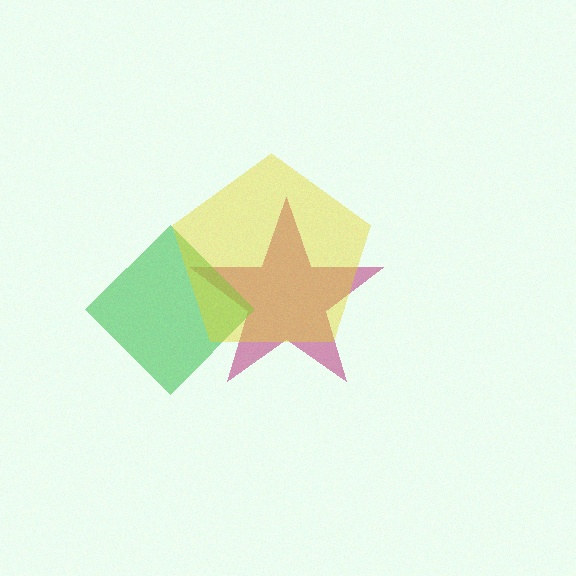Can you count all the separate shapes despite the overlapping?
Yes, there are 3 separate shapes.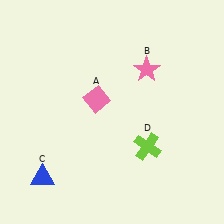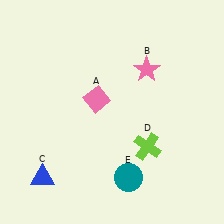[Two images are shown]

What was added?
A teal circle (E) was added in Image 2.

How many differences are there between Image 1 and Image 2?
There is 1 difference between the two images.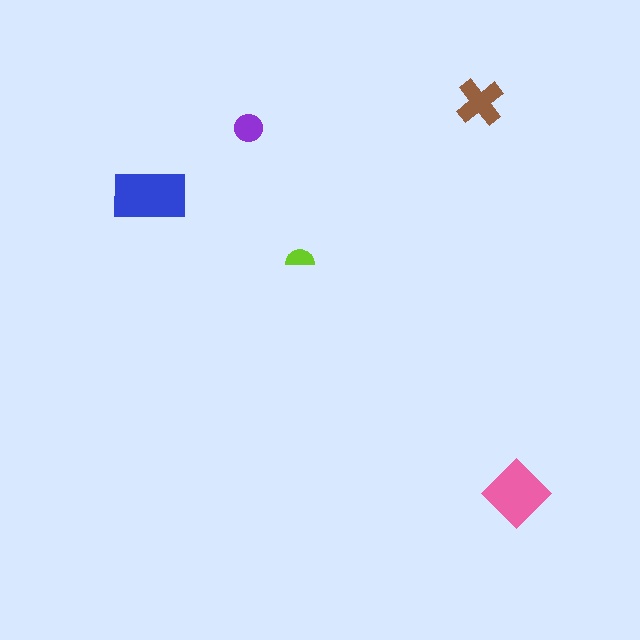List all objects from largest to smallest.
The blue rectangle, the pink diamond, the brown cross, the purple circle, the lime semicircle.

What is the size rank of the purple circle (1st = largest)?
4th.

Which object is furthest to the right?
The pink diamond is rightmost.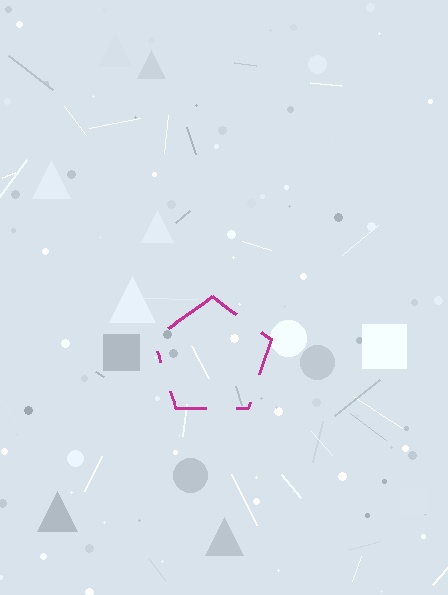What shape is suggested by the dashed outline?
The dashed outline suggests a pentagon.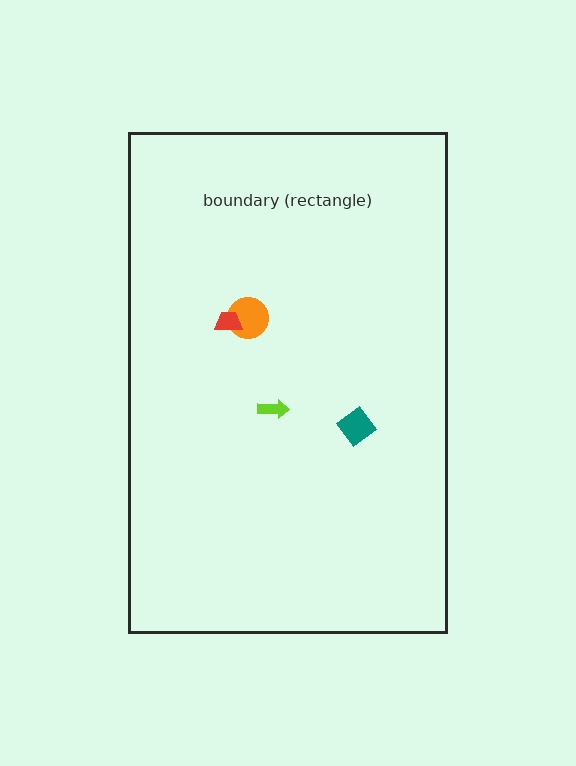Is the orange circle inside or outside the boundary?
Inside.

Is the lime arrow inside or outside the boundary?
Inside.